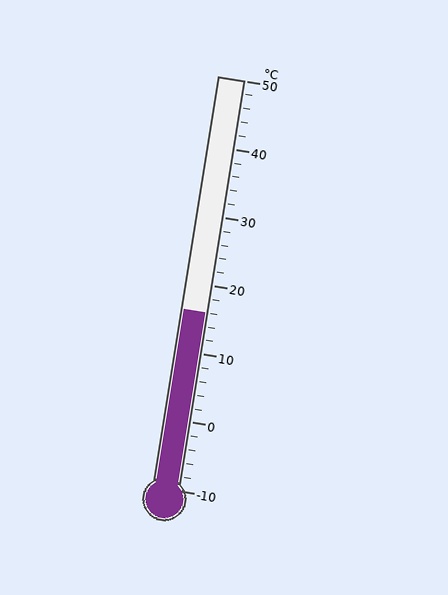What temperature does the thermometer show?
The thermometer shows approximately 16°C.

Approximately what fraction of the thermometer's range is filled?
The thermometer is filled to approximately 45% of its range.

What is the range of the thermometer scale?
The thermometer scale ranges from -10°C to 50°C.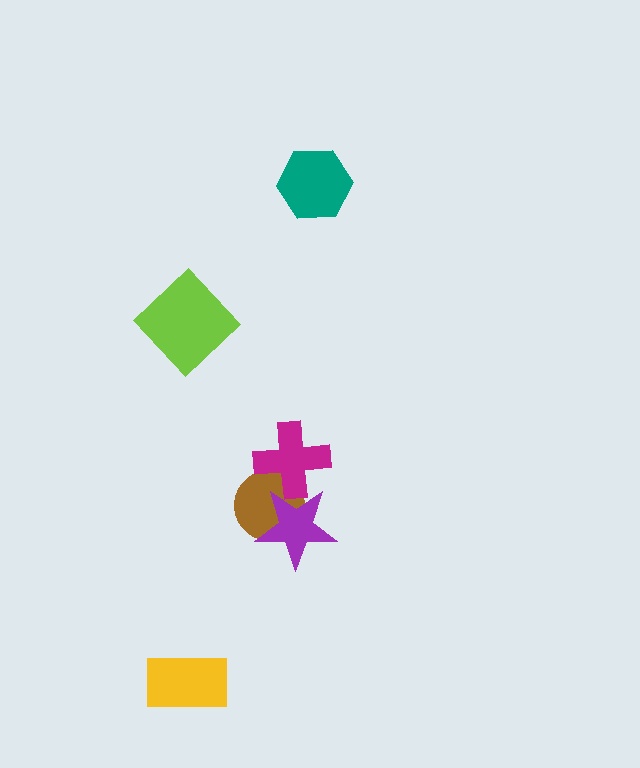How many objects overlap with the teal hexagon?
0 objects overlap with the teal hexagon.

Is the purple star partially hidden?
Yes, it is partially covered by another shape.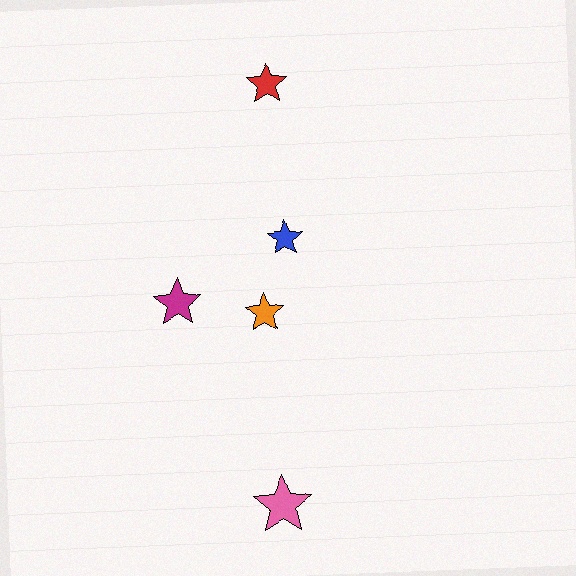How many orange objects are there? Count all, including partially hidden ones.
There is 1 orange object.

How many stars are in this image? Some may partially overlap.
There are 5 stars.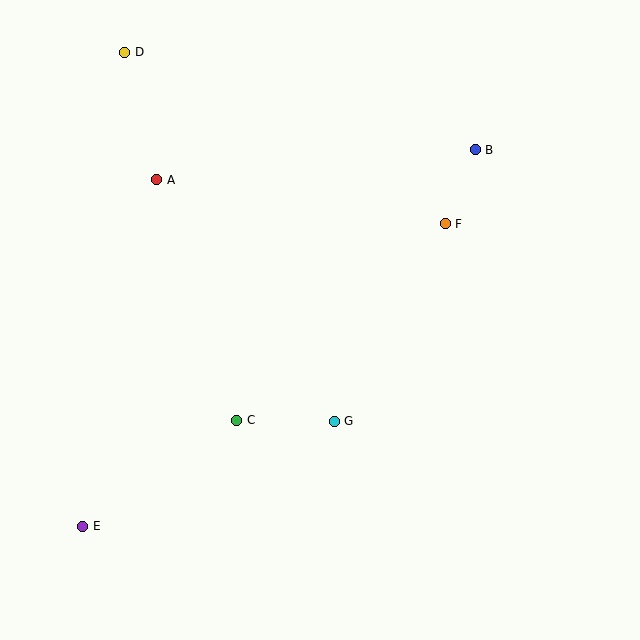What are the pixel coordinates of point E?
Point E is at (83, 526).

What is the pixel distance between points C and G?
The distance between C and G is 98 pixels.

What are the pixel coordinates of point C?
Point C is at (237, 420).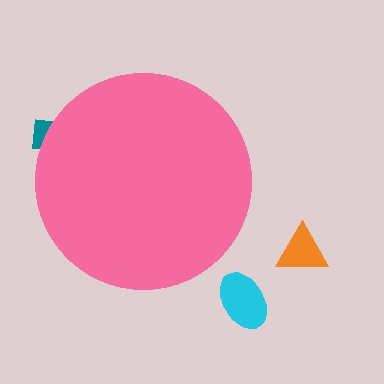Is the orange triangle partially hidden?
No, the orange triangle is fully visible.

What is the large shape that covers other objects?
A pink circle.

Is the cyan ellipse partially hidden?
No, the cyan ellipse is fully visible.